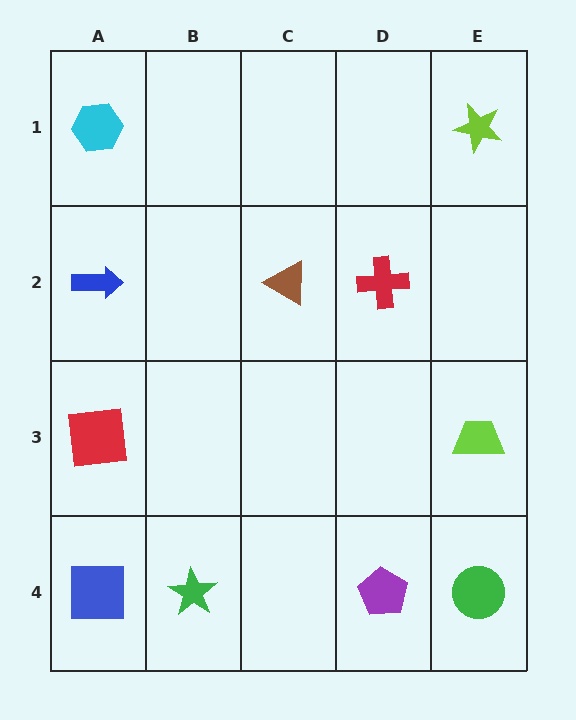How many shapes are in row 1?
2 shapes.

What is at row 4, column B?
A green star.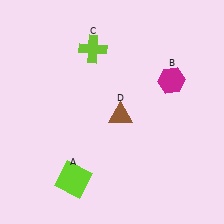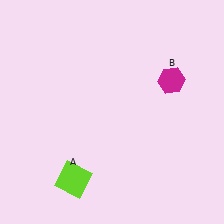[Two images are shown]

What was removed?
The lime cross (C), the brown triangle (D) were removed in Image 2.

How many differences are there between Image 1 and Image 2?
There are 2 differences between the two images.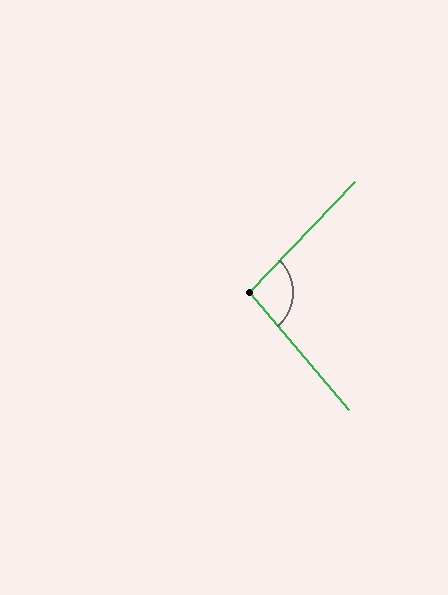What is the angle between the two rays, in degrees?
Approximately 96 degrees.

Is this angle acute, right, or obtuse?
It is obtuse.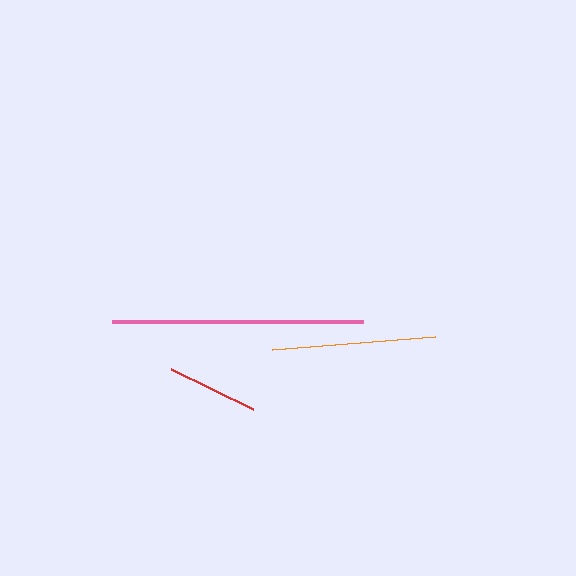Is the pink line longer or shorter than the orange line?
The pink line is longer than the orange line.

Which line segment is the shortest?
The red line is the shortest at approximately 91 pixels.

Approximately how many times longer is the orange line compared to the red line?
The orange line is approximately 1.8 times the length of the red line.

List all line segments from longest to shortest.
From longest to shortest: pink, orange, red.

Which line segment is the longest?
The pink line is the longest at approximately 251 pixels.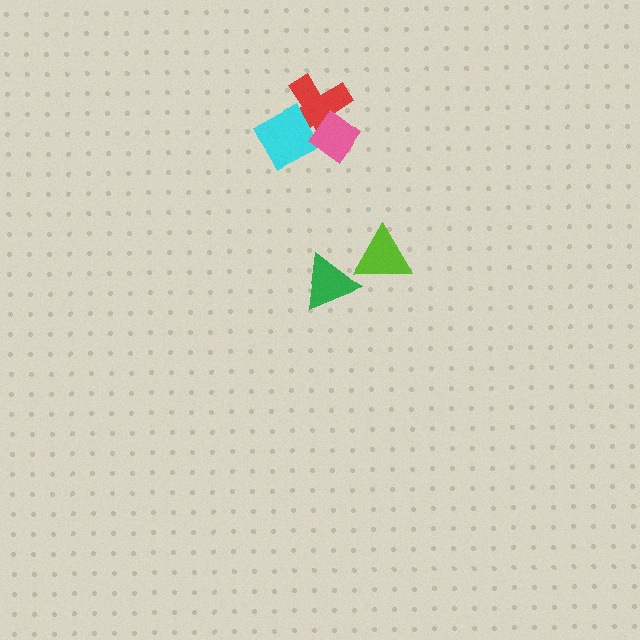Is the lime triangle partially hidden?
Yes, it is partially covered by another shape.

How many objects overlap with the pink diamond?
2 objects overlap with the pink diamond.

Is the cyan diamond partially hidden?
Yes, it is partially covered by another shape.